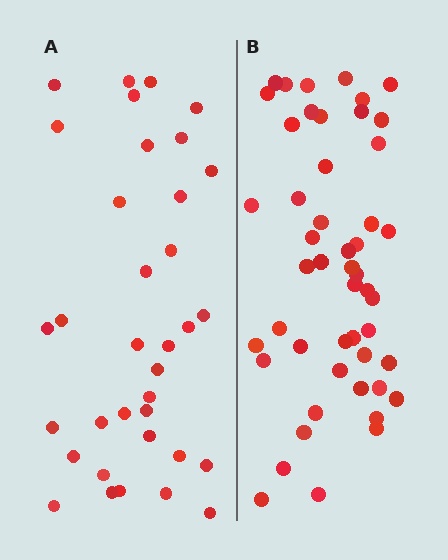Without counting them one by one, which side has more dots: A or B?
Region B (the right region) has more dots.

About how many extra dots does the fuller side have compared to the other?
Region B has approximately 15 more dots than region A.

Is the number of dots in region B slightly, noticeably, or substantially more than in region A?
Region B has noticeably more, but not dramatically so. The ratio is roughly 1.4 to 1.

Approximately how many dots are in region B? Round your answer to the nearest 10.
About 50 dots. (The exact count is 49, which rounds to 50.)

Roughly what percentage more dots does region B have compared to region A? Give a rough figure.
About 40% more.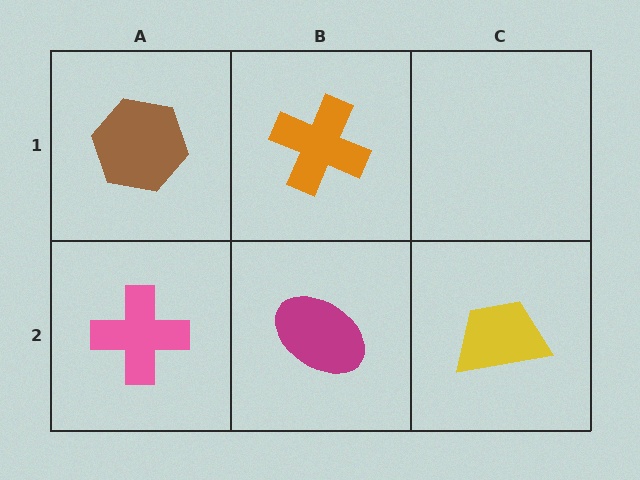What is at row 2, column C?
A yellow trapezoid.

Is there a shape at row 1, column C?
No, that cell is empty.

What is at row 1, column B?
An orange cross.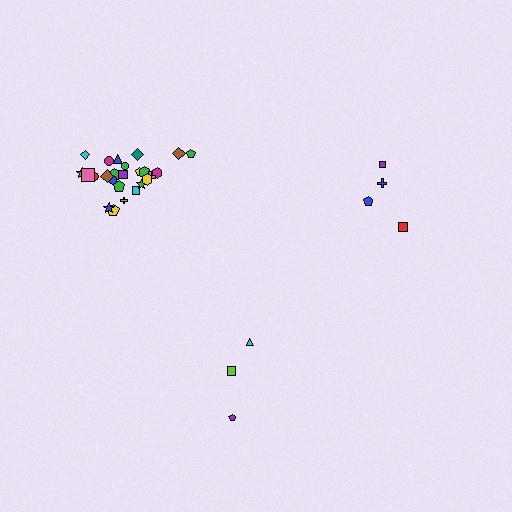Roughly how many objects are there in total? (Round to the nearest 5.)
Roughly 30 objects in total.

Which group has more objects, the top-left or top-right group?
The top-left group.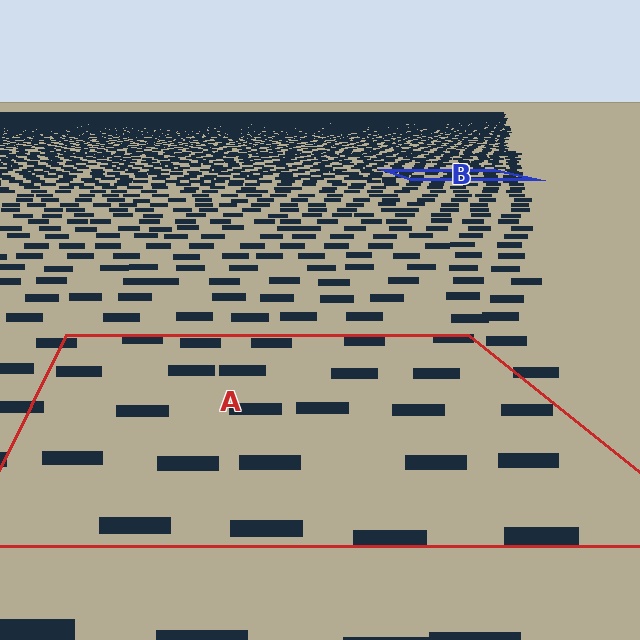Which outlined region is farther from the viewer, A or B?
Region B is farther from the viewer — the texture elements inside it appear smaller and more densely packed.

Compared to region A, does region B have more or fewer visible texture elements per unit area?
Region B has more texture elements per unit area — they are packed more densely because it is farther away.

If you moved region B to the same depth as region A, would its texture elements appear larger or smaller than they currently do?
They would appear larger. At a closer depth, the same texture elements are projected at a bigger on-screen size.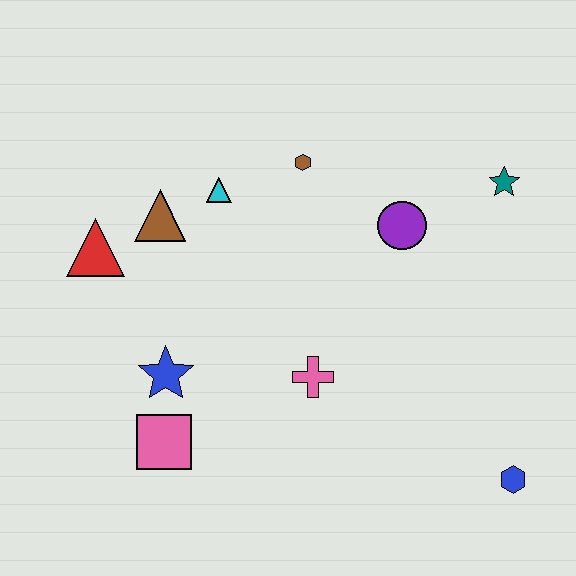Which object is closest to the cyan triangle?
The brown triangle is closest to the cyan triangle.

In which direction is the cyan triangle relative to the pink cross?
The cyan triangle is above the pink cross.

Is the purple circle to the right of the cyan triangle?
Yes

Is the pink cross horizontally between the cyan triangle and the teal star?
Yes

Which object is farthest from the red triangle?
The blue hexagon is farthest from the red triangle.